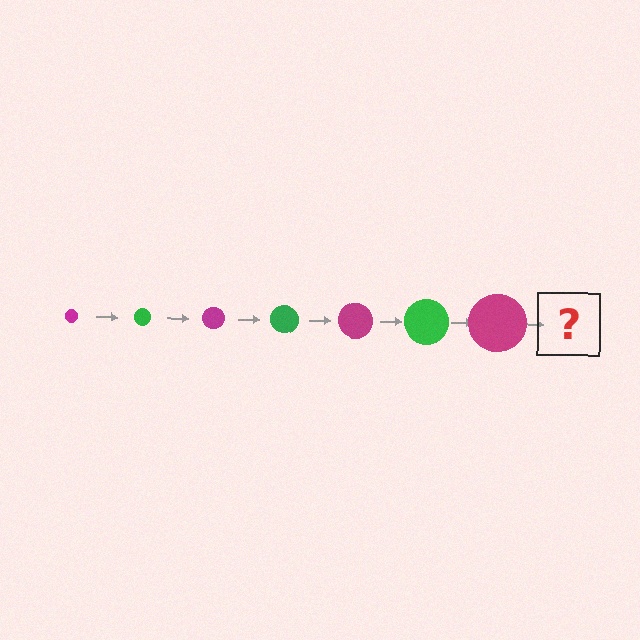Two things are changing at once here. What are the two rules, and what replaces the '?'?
The two rules are that the circle grows larger each step and the color cycles through magenta and green. The '?' should be a green circle, larger than the previous one.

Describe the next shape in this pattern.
It should be a green circle, larger than the previous one.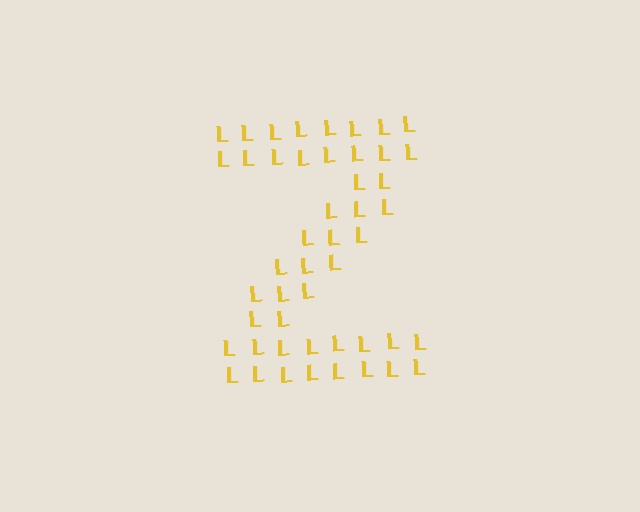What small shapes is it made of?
It is made of small letter L's.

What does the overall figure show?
The overall figure shows the letter Z.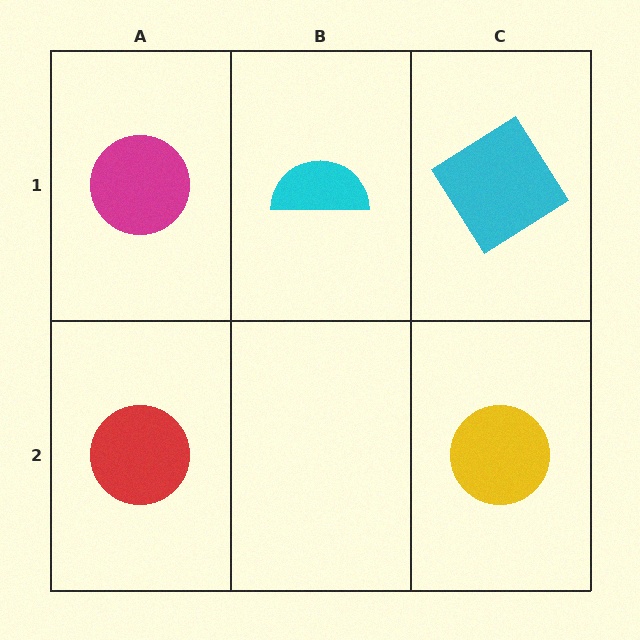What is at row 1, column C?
A cyan diamond.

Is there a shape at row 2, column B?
No, that cell is empty.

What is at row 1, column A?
A magenta circle.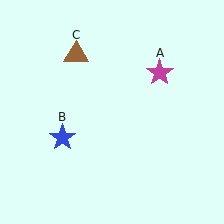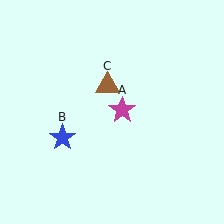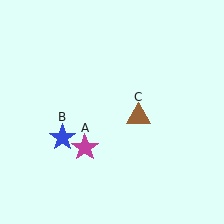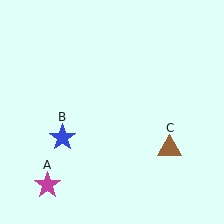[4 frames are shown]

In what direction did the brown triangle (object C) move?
The brown triangle (object C) moved down and to the right.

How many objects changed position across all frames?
2 objects changed position: magenta star (object A), brown triangle (object C).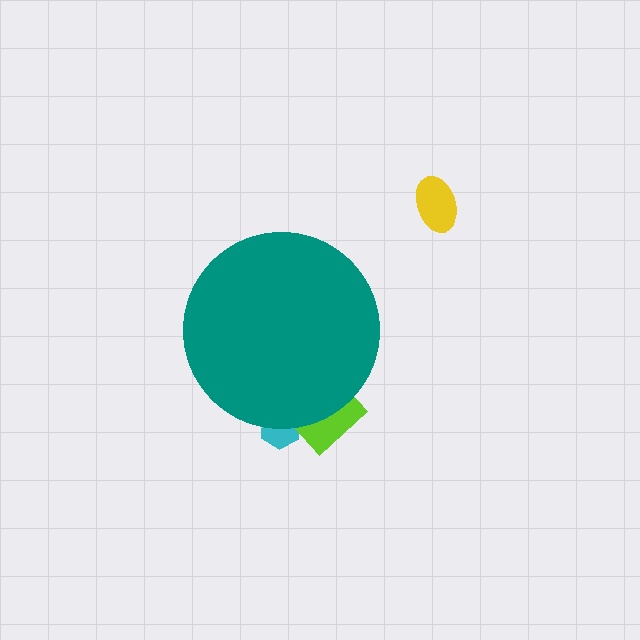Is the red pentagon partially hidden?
Yes, the red pentagon is partially hidden behind the teal circle.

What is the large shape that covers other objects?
A teal circle.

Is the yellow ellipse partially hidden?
No, the yellow ellipse is fully visible.